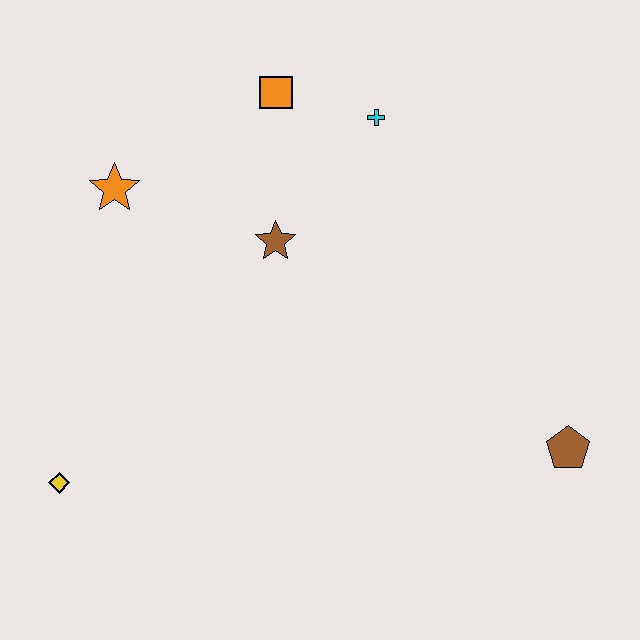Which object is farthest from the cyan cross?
The yellow diamond is farthest from the cyan cross.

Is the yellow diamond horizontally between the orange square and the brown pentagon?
No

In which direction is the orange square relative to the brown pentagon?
The orange square is above the brown pentagon.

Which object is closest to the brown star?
The orange square is closest to the brown star.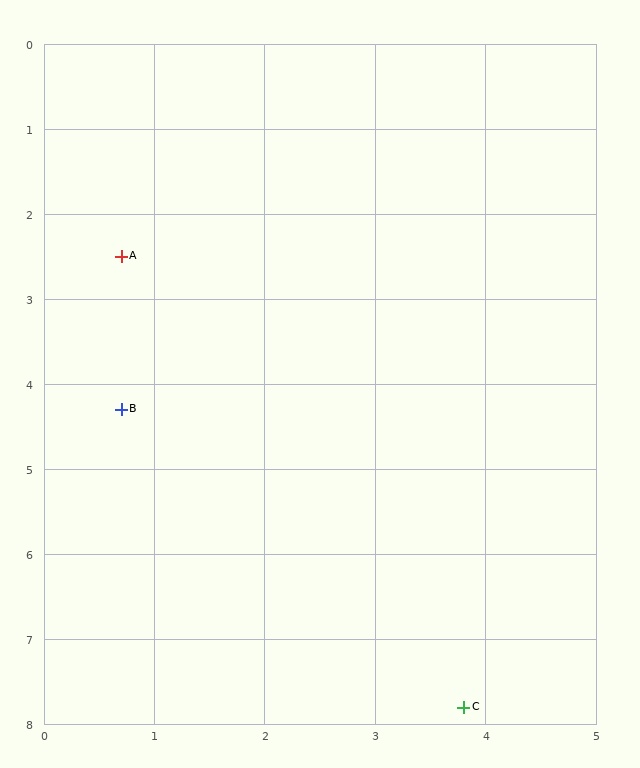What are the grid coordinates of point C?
Point C is at approximately (3.8, 7.8).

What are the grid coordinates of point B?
Point B is at approximately (0.7, 4.3).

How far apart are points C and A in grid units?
Points C and A are about 6.1 grid units apart.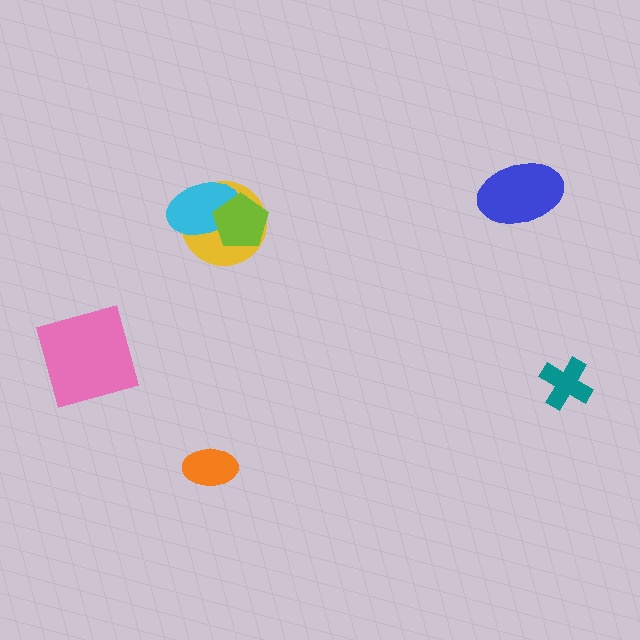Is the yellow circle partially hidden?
Yes, it is partially covered by another shape.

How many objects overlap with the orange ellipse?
0 objects overlap with the orange ellipse.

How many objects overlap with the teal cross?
0 objects overlap with the teal cross.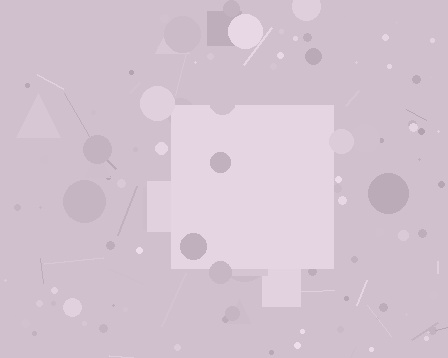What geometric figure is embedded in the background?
A square is embedded in the background.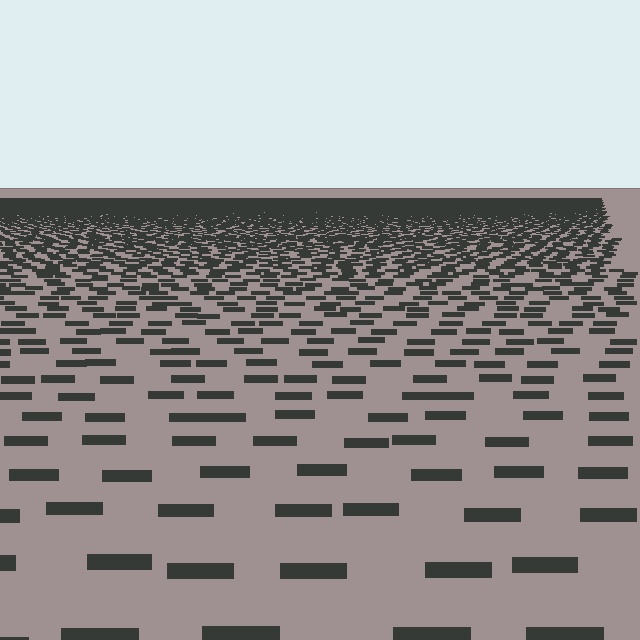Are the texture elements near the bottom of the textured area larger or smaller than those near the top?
Larger. Near the bottom, elements are closer to the viewer and appear at a bigger on-screen size.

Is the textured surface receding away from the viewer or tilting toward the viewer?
The surface is receding away from the viewer. Texture elements get smaller and denser toward the top.